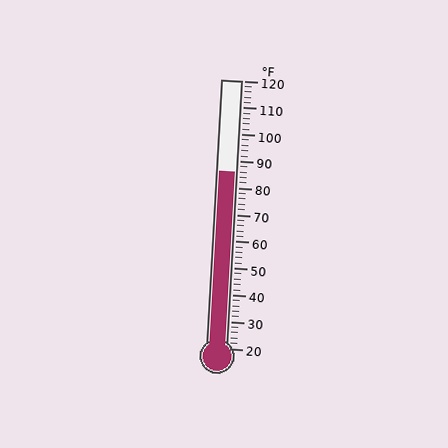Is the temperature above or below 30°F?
The temperature is above 30°F.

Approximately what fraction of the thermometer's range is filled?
The thermometer is filled to approximately 65% of its range.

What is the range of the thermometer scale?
The thermometer scale ranges from 20°F to 120°F.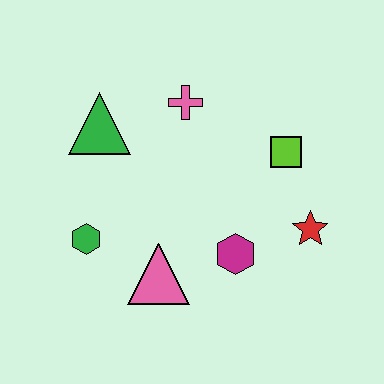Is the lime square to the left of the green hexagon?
No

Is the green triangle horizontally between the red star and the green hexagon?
Yes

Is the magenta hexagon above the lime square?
No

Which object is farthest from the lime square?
The green hexagon is farthest from the lime square.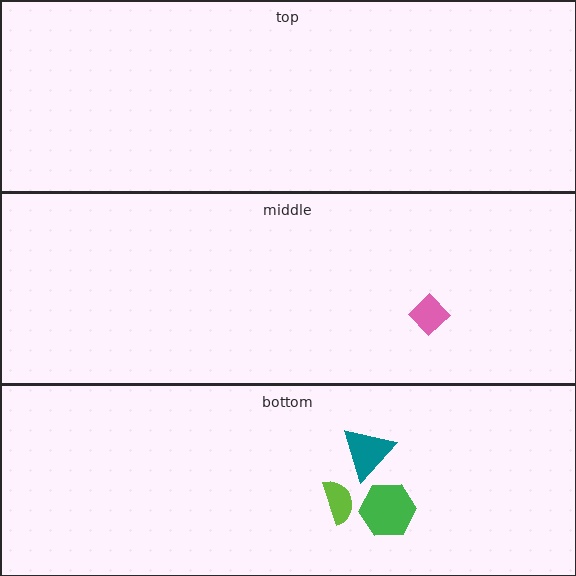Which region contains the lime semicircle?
The bottom region.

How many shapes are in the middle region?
1.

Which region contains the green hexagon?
The bottom region.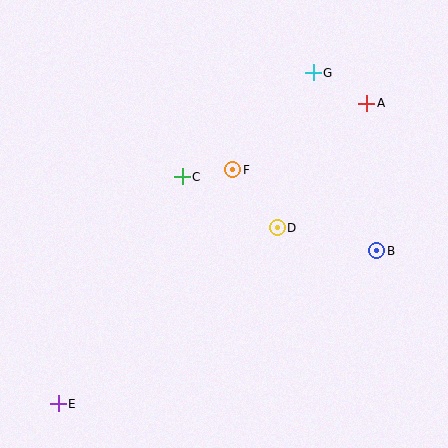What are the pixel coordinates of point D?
Point D is at (277, 228).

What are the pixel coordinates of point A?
Point A is at (367, 103).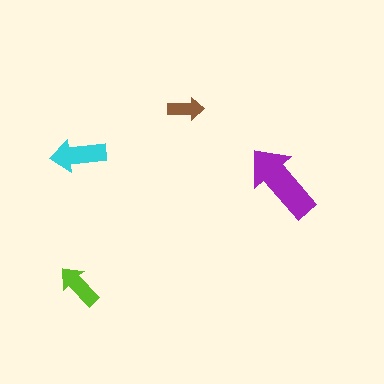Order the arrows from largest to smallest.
the purple one, the cyan one, the lime one, the brown one.